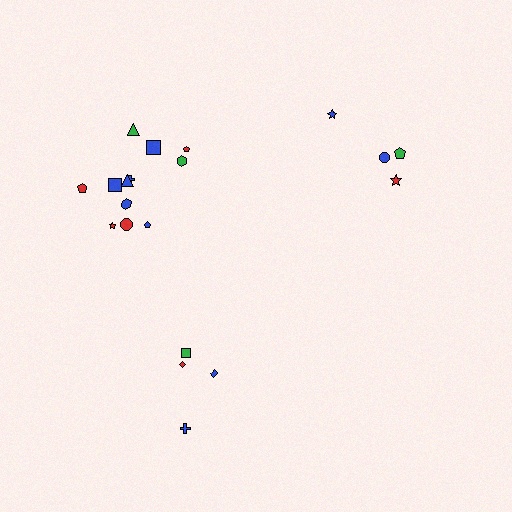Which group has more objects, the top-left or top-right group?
The top-left group.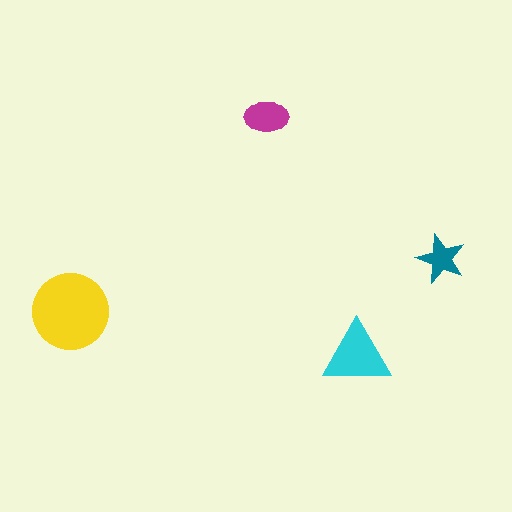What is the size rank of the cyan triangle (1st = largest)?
2nd.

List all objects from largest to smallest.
The yellow circle, the cyan triangle, the magenta ellipse, the teal star.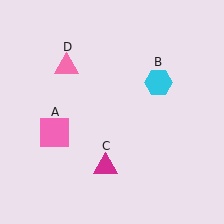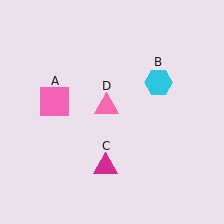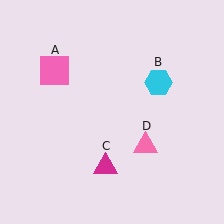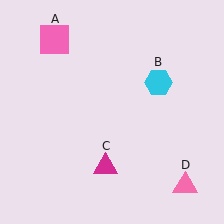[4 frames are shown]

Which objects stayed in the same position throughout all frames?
Cyan hexagon (object B) and magenta triangle (object C) remained stationary.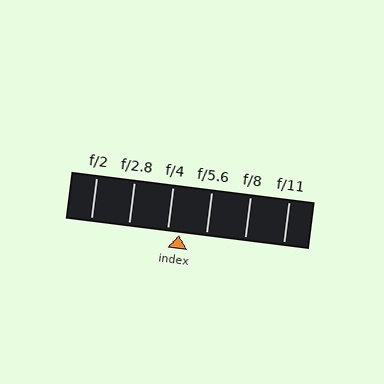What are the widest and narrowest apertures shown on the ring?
The widest aperture shown is f/2 and the narrowest is f/11.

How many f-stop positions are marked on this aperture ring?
There are 6 f-stop positions marked.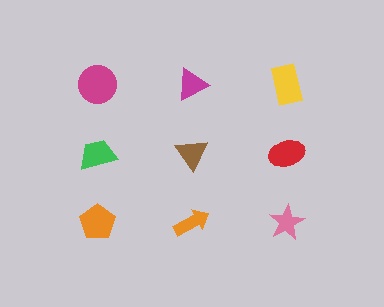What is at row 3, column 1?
An orange pentagon.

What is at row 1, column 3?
A yellow rectangle.